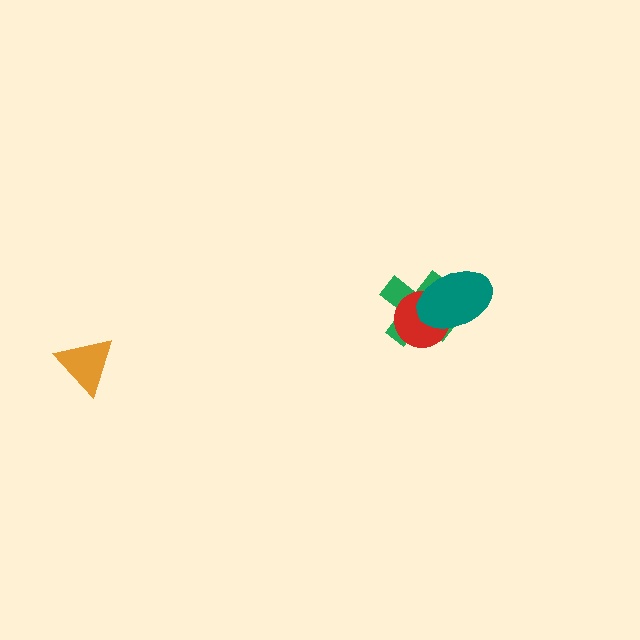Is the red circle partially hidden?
Yes, it is partially covered by another shape.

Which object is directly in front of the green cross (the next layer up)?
The red circle is directly in front of the green cross.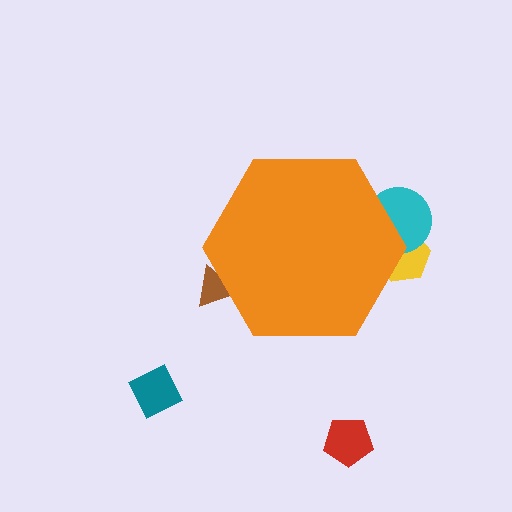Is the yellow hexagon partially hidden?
Yes, the yellow hexagon is partially hidden behind the orange hexagon.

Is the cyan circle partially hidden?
Yes, the cyan circle is partially hidden behind the orange hexagon.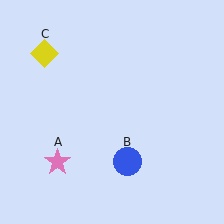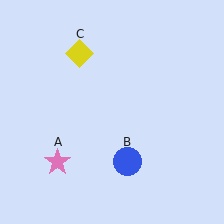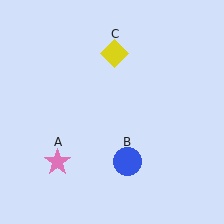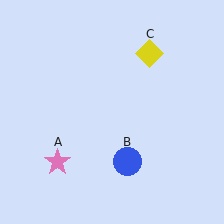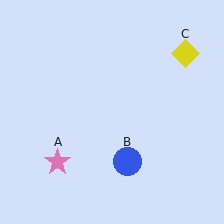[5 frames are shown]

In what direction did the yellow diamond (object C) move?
The yellow diamond (object C) moved right.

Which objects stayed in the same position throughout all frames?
Pink star (object A) and blue circle (object B) remained stationary.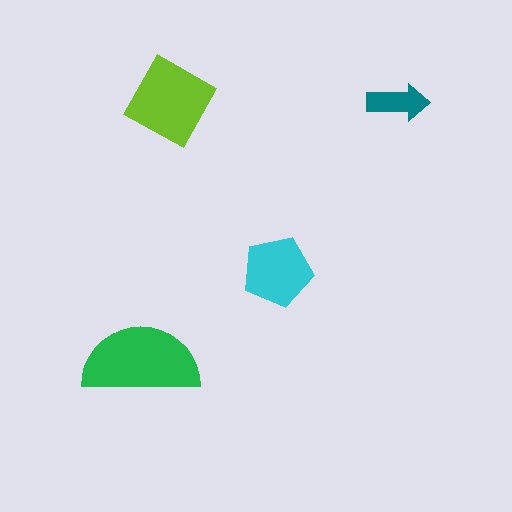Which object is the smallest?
The teal arrow.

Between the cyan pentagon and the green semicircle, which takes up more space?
The green semicircle.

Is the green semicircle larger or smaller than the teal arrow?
Larger.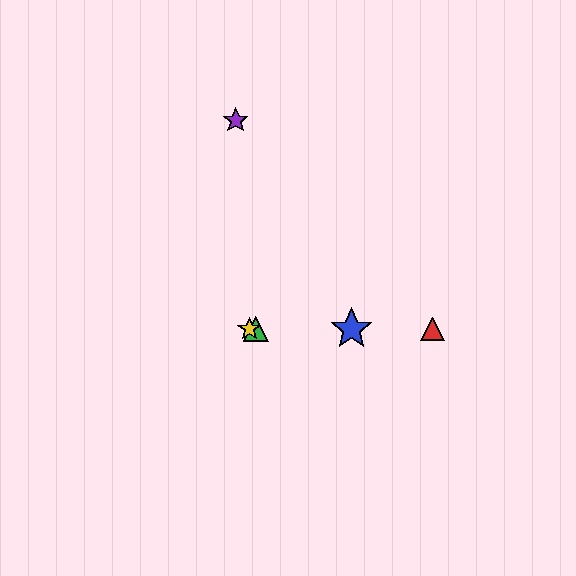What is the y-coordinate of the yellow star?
The yellow star is at y≈329.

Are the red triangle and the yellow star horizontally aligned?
Yes, both are at y≈329.